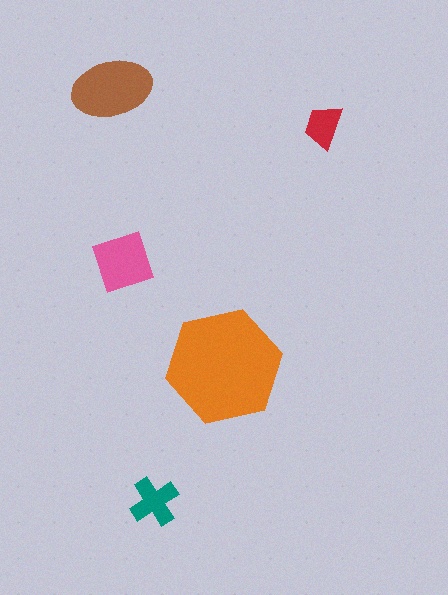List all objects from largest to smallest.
The orange hexagon, the brown ellipse, the pink diamond, the teal cross, the red trapezoid.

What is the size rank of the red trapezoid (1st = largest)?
5th.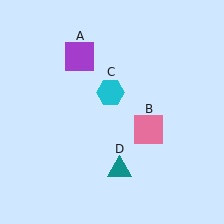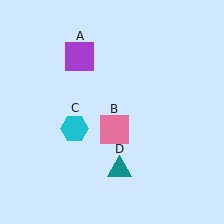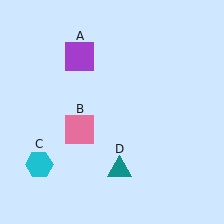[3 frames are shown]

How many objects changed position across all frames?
2 objects changed position: pink square (object B), cyan hexagon (object C).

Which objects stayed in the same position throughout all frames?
Purple square (object A) and teal triangle (object D) remained stationary.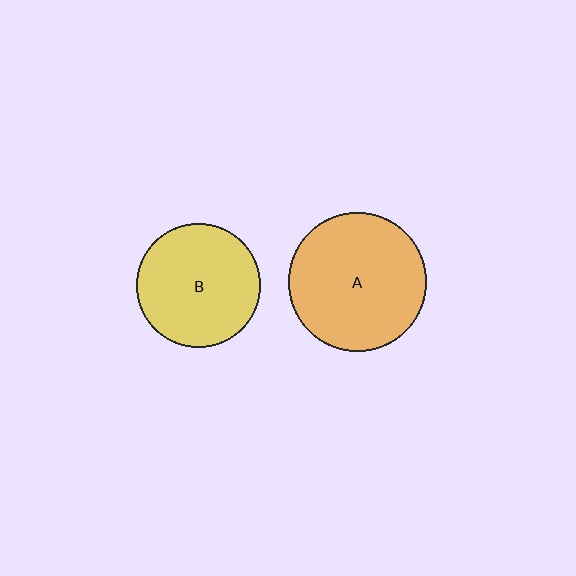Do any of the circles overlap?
No, none of the circles overlap.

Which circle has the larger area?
Circle A (orange).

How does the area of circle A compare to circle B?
Approximately 1.2 times.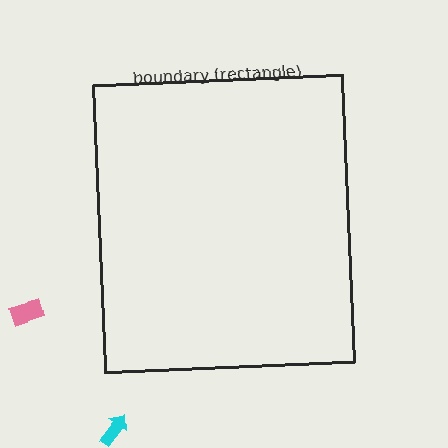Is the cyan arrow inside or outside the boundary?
Outside.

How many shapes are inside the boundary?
0 inside, 2 outside.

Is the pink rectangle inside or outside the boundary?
Outside.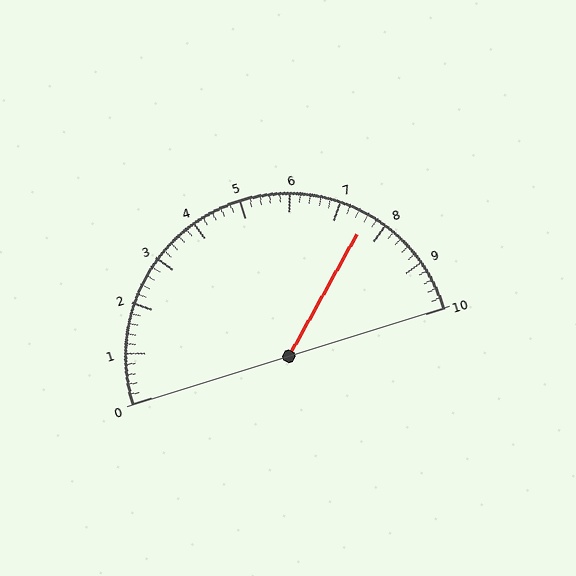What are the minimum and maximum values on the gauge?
The gauge ranges from 0 to 10.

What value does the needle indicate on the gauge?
The needle indicates approximately 7.6.